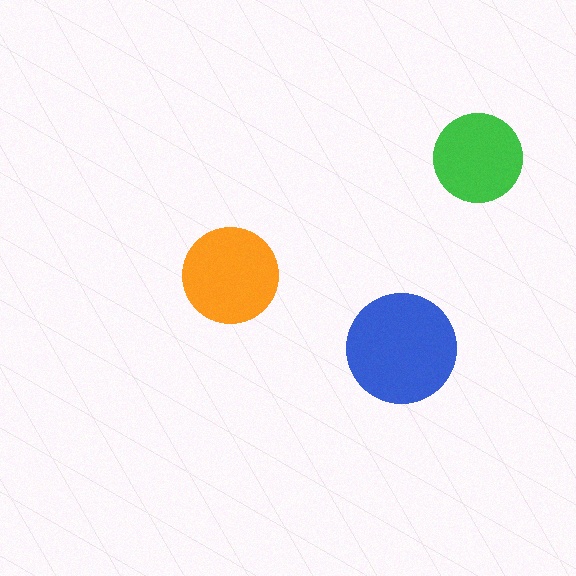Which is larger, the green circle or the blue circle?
The blue one.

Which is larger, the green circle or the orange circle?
The orange one.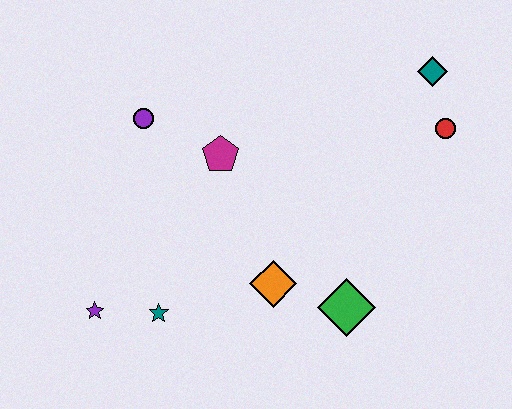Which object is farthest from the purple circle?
The red circle is farthest from the purple circle.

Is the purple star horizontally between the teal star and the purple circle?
No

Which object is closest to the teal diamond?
The red circle is closest to the teal diamond.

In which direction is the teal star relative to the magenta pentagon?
The teal star is below the magenta pentagon.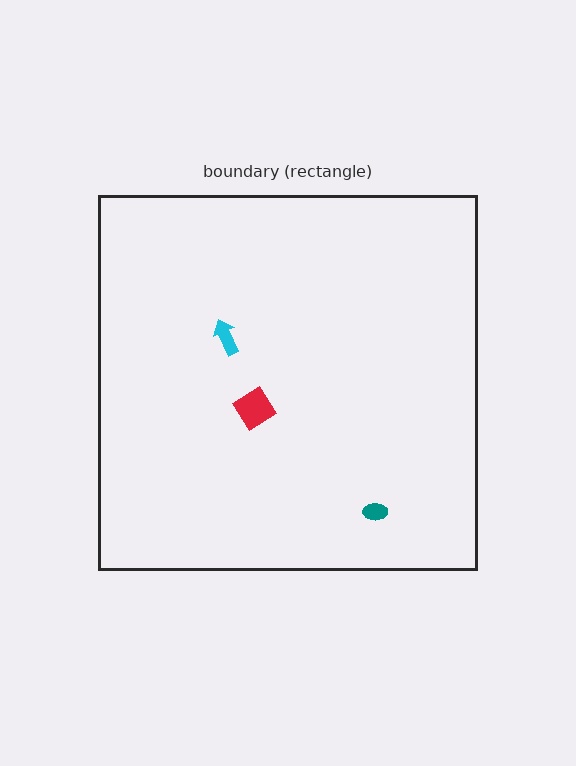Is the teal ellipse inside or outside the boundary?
Inside.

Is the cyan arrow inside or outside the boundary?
Inside.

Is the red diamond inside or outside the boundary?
Inside.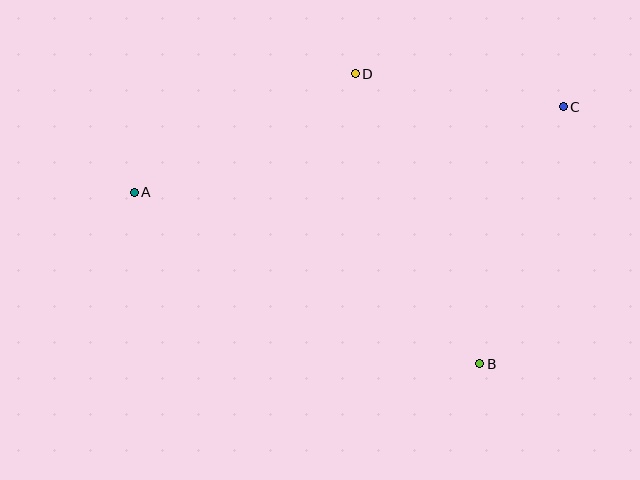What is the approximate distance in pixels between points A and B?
The distance between A and B is approximately 386 pixels.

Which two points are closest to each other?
Points C and D are closest to each other.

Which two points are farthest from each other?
Points A and C are farthest from each other.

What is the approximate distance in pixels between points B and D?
The distance between B and D is approximately 315 pixels.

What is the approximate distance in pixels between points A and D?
The distance between A and D is approximately 251 pixels.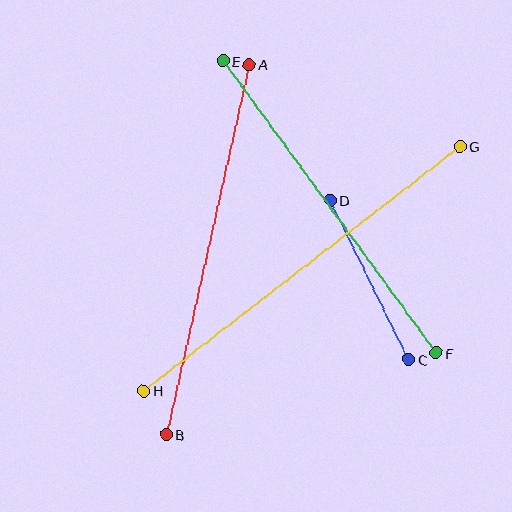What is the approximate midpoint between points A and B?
The midpoint is at approximately (208, 250) pixels.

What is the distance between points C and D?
The distance is approximately 177 pixels.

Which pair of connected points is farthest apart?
Points G and H are farthest apart.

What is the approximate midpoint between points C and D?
The midpoint is at approximately (369, 280) pixels.